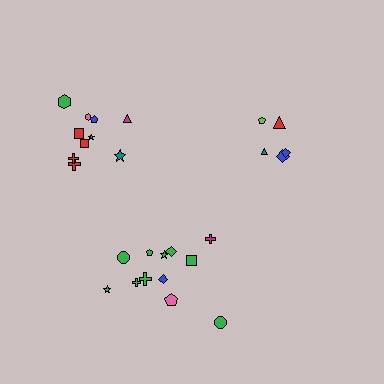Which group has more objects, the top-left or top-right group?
The top-left group.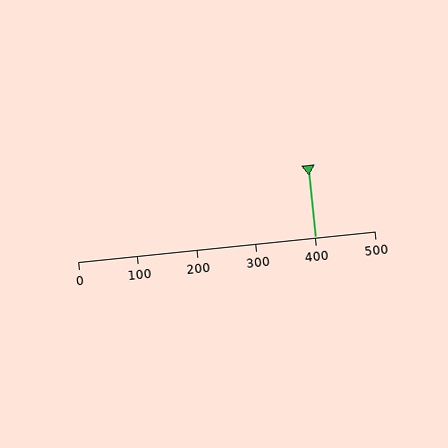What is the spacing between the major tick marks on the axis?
The major ticks are spaced 100 apart.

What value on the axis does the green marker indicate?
The marker indicates approximately 400.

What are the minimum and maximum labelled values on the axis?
The axis runs from 0 to 500.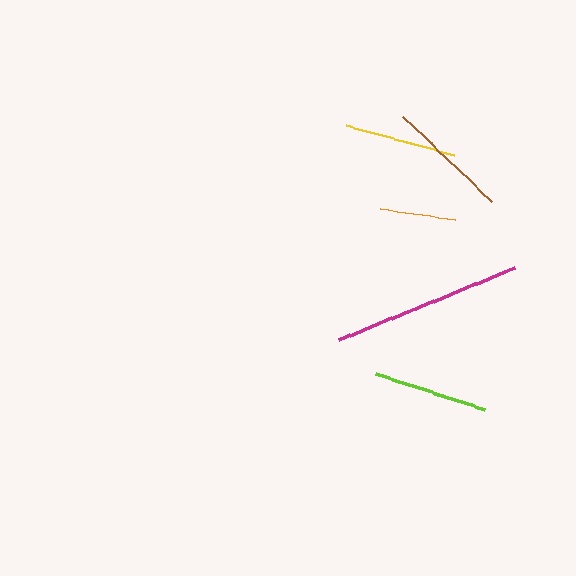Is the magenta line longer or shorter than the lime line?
The magenta line is longer than the lime line.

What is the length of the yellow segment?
The yellow segment is approximately 112 pixels long.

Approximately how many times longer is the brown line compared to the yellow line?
The brown line is approximately 1.1 times the length of the yellow line.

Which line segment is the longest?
The magenta line is the longest at approximately 190 pixels.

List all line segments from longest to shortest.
From longest to shortest: magenta, brown, lime, yellow, orange.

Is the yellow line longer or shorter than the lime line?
The lime line is longer than the yellow line.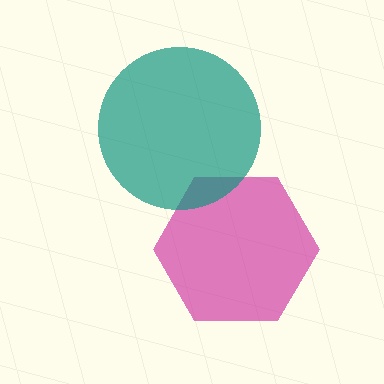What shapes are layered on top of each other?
The layered shapes are: a magenta hexagon, a teal circle.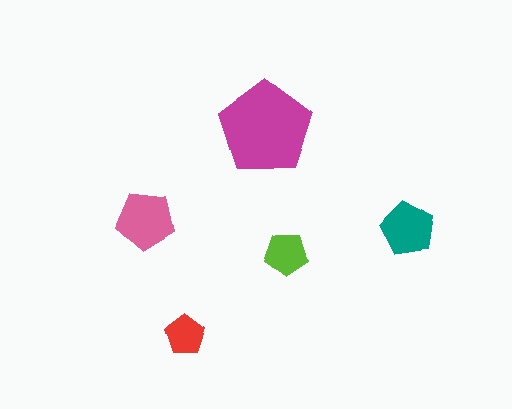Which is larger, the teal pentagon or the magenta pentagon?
The magenta one.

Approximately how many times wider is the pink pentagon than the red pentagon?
About 1.5 times wider.